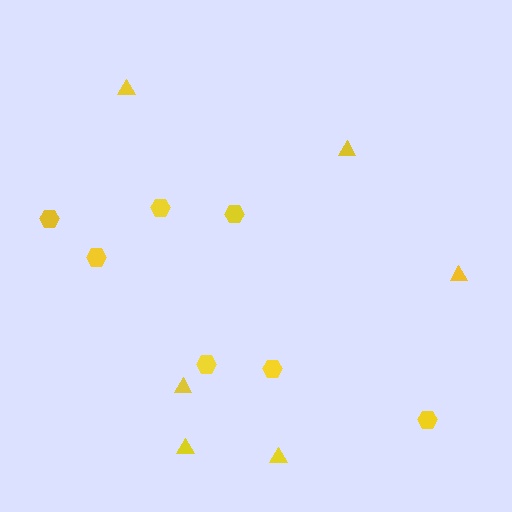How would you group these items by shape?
There are 2 groups: one group of triangles (6) and one group of hexagons (7).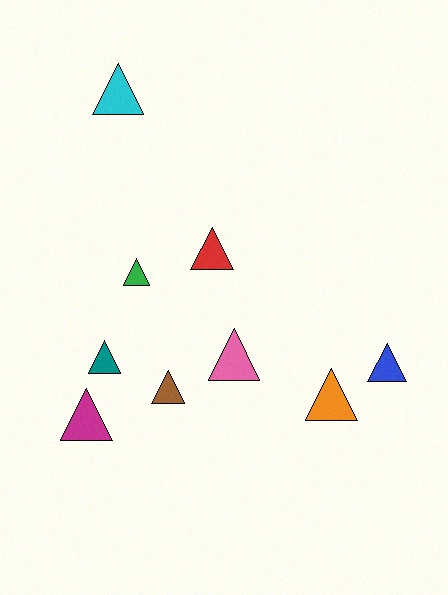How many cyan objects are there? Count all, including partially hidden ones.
There is 1 cyan object.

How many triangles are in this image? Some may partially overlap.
There are 9 triangles.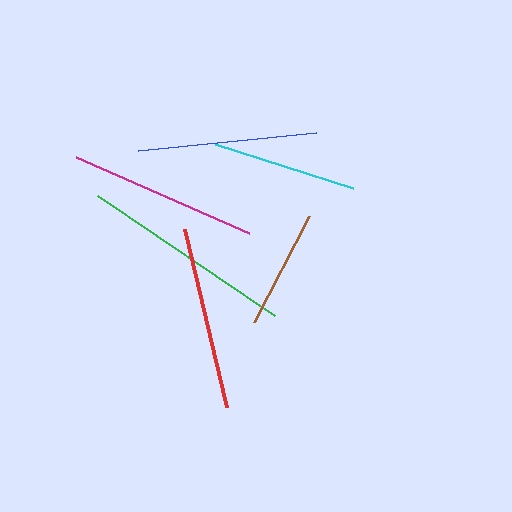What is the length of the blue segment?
The blue segment is approximately 178 pixels long.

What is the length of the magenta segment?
The magenta segment is approximately 189 pixels long.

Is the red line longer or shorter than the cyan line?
The red line is longer than the cyan line.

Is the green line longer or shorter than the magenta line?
The green line is longer than the magenta line.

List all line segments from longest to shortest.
From longest to shortest: green, magenta, red, blue, cyan, brown.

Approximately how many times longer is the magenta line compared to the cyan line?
The magenta line is approximately 1.3 times the length of the cyan line.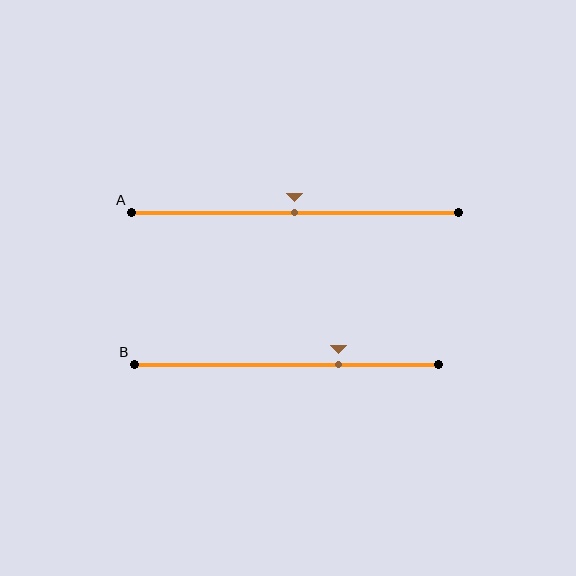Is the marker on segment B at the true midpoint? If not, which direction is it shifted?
No, the marker on segment B is shifted to the right by about 17% of the segment length.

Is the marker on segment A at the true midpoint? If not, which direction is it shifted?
Yes, the marker on segment A is at the true midpoint.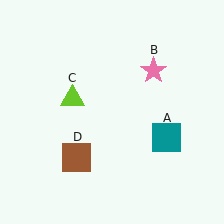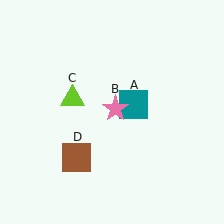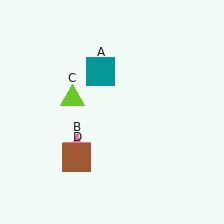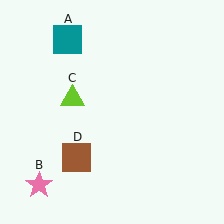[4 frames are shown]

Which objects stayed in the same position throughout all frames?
Lime triangle (object C) and brown square (object D) remained stationary.